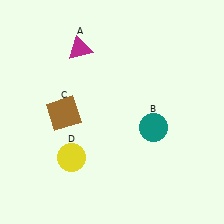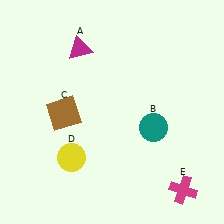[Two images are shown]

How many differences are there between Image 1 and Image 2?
There is 1 difference between the two images.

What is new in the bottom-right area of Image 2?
A magenta cross (E) was added in the bottom-right area of Image 2.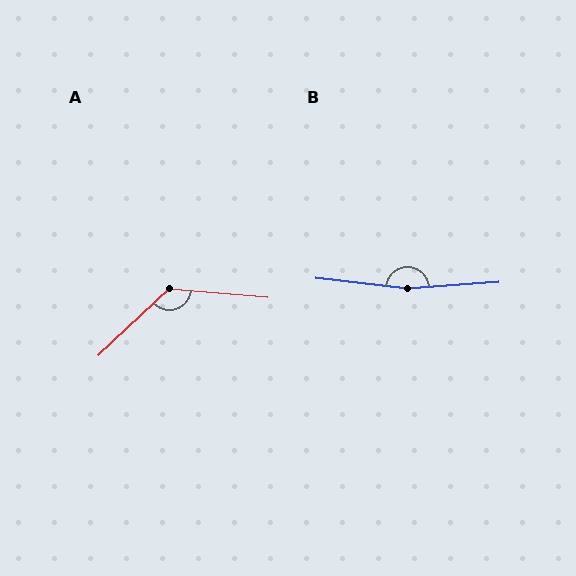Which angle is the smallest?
A, at approximately 131 degrees.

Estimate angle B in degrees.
Approximately 170 degrees.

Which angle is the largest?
B, at approximately 170 degrees.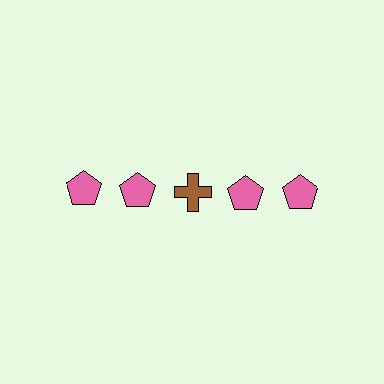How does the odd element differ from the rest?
It differs in both color (brown instead of pink) and shape (cross instead of pentagon).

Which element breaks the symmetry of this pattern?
The brown cross in the top row, center column breaks the symmetry. All other shapes are pink pentagons.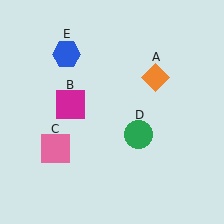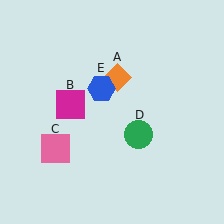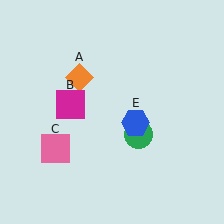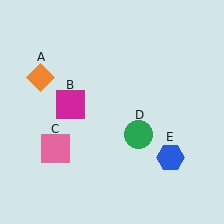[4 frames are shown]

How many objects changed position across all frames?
2 objects changed position: orange diamond (object A), blue hexagon (object E).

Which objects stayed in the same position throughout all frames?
Magenta square (object B) and pink square (object C) and green circle (object D) remained stationary.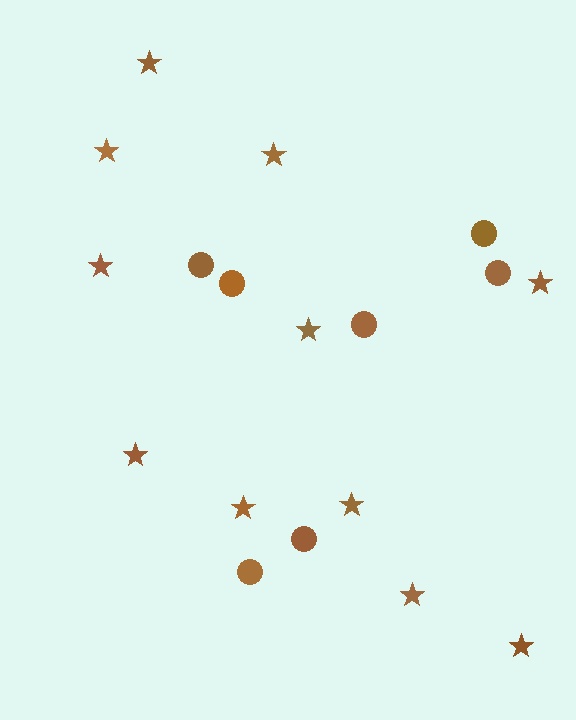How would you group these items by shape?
There are 2 groups: one group of circles (7) and one group of stars (11).